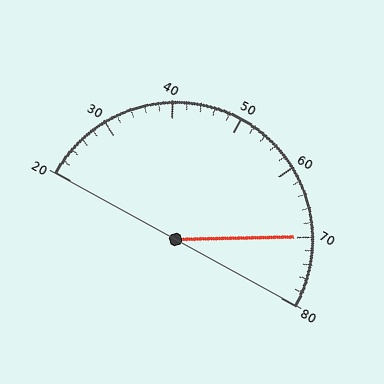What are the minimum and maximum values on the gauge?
The gauge ranges from 20 to 80.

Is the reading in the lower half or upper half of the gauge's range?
The reading is in the upper half of the range (20 to 80).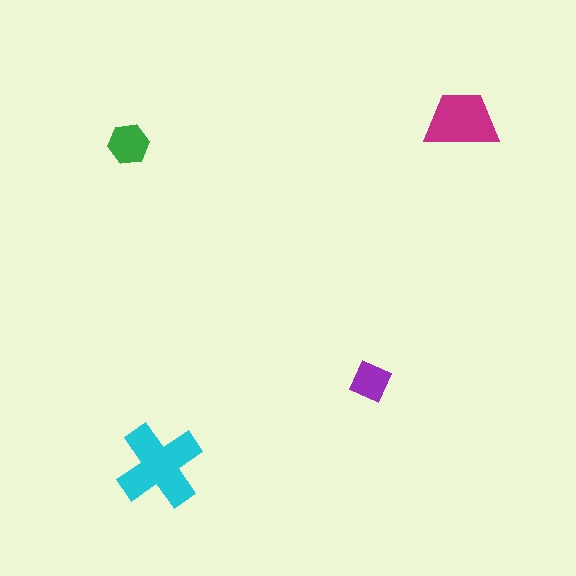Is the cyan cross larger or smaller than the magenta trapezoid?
Larger.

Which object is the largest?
The cyan cross.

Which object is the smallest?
The purple diamond.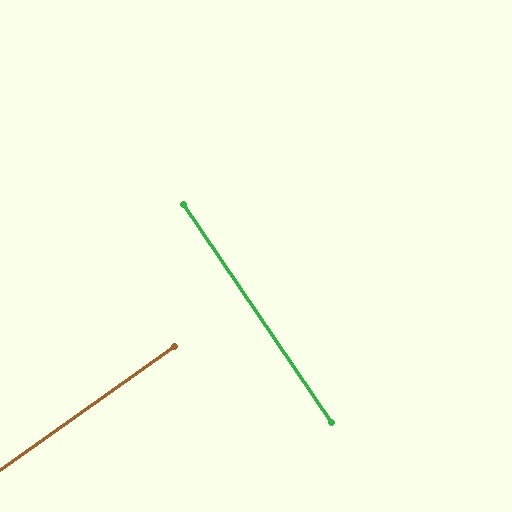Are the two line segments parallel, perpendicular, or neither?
Perpendicular — they meet at approximately 89°.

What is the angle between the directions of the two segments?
Approximately 89 degrees.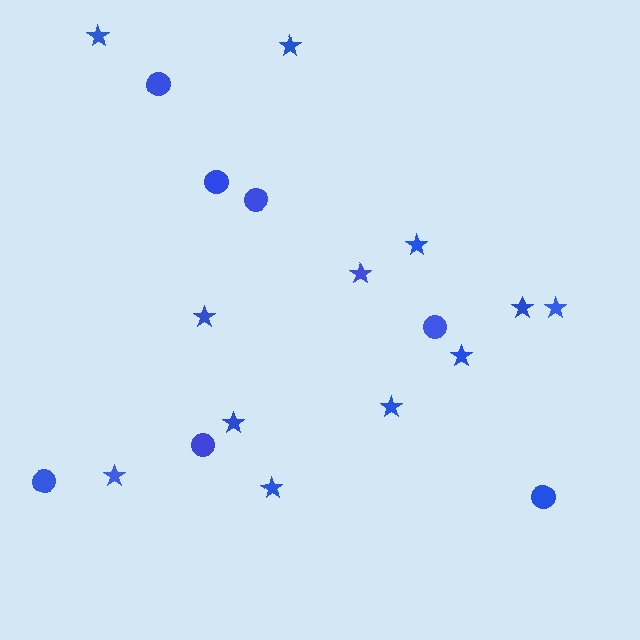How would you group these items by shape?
There are 2 groups: one group of circles (7) and one group of stars (12).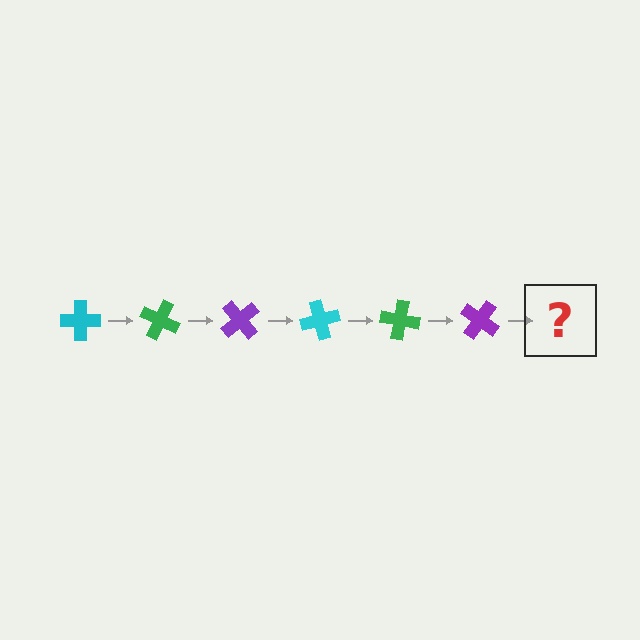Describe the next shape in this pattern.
It should be a cyan cross, rotated 150 degrees from the start.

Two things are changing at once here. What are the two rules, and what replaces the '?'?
The two rules are that it rotates 25 degrees each step and the color cycles through cyan, green, and purple. The '?' should be a cyan cross, rotated 150 degrees from the start.